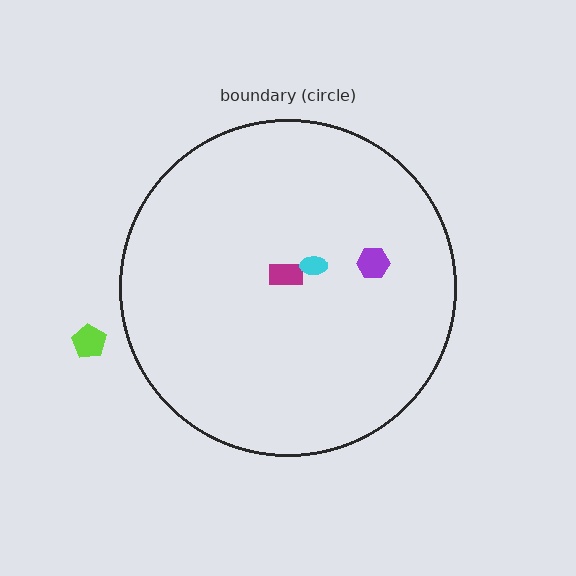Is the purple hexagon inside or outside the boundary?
Inside.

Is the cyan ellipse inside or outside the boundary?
Inside.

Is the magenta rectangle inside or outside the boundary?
Inside.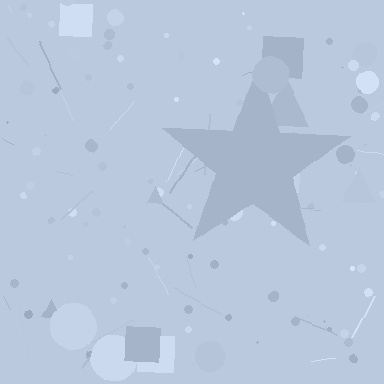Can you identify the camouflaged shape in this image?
The camouflaged shape is a star.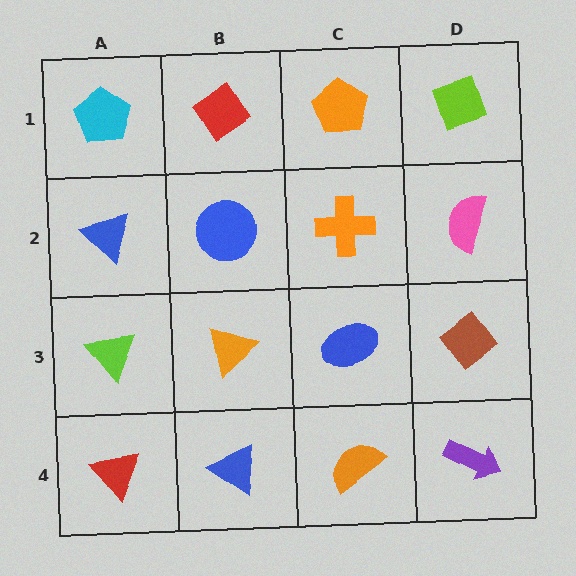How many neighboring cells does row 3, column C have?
4.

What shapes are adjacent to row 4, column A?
A lime triangle (row 3, column A), a blue triangle (row 4, column B).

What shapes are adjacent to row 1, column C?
An orange cross (row 2, column C), a red diamond (row 1, column B), a lime diamond (row 1, column D).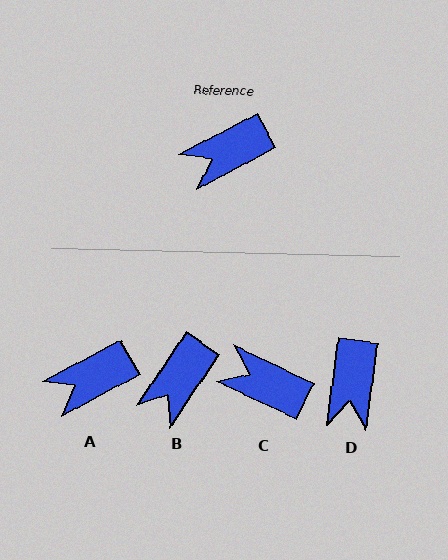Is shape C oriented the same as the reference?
No, it is off by about 53 degrees.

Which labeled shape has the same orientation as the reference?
A.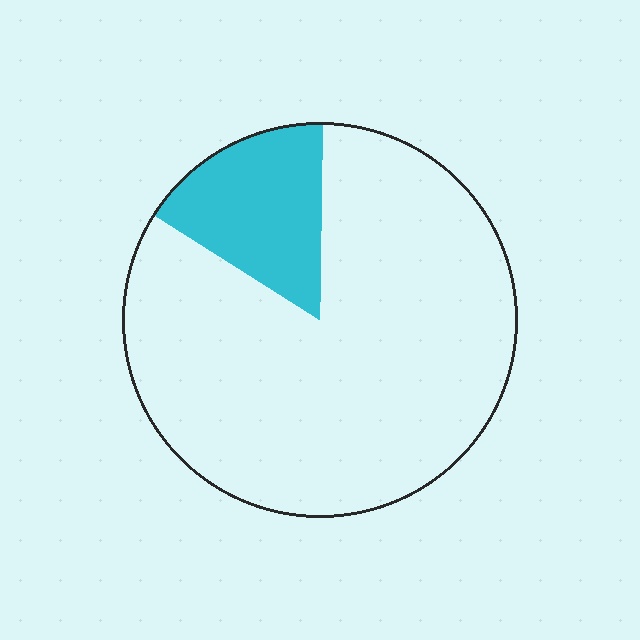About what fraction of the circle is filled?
About one sixth (1/6).